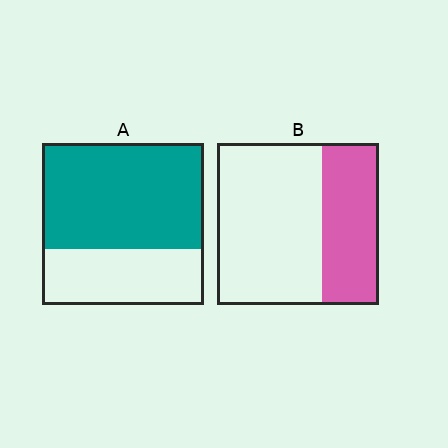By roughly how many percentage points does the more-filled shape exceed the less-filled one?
By roughly 30 percentage points (A over B).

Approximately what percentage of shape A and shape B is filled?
A is approximately 65% and B is approximately 35%.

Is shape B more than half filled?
No.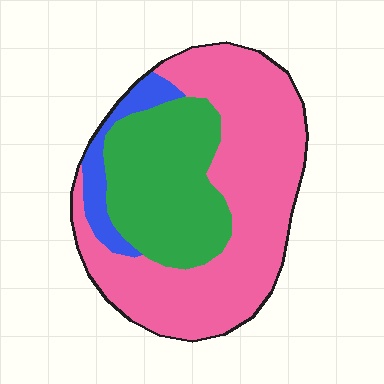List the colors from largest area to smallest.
From largest to smallest: pink, green, blue.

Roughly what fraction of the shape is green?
Green covers around 30% of the shape.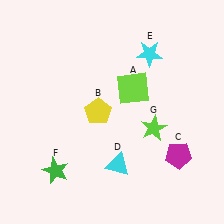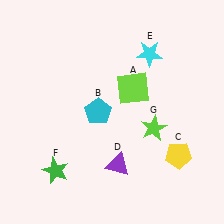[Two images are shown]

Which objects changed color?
B changed from yellow to cyan. C changed from magenta to yellow. D changed from cyan to purple.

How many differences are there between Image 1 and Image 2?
There are 3 differences between the two images.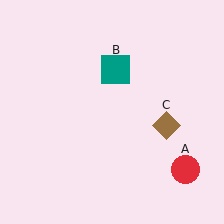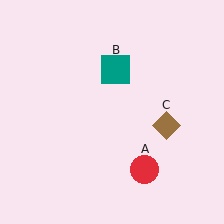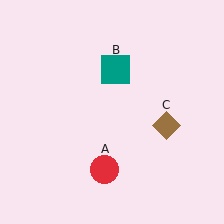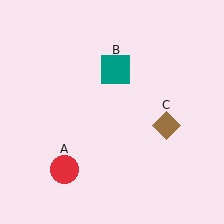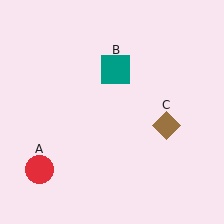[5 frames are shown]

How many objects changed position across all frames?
1 object changed position: red circle (object A).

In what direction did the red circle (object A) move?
The red circle (object A) moved left.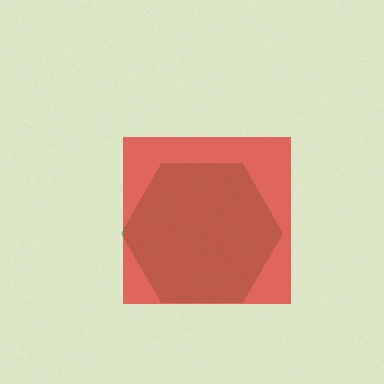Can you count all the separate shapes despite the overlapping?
Yes, there are 2 separate shapes.